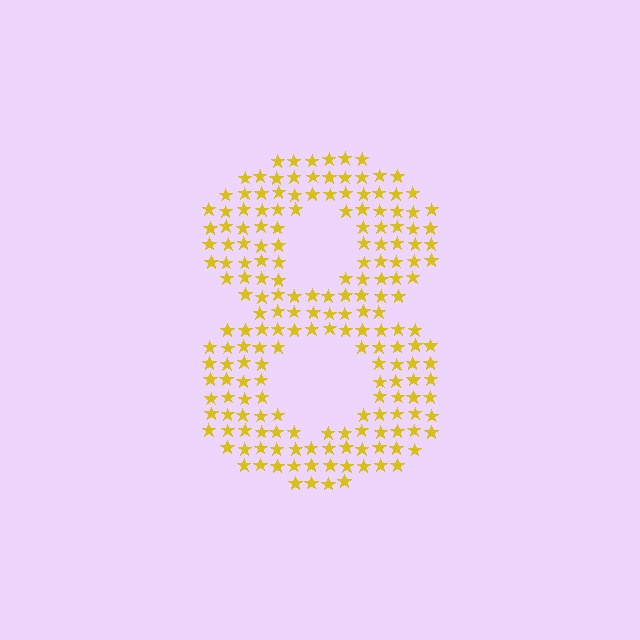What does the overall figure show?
The overall figure shows the digit 8.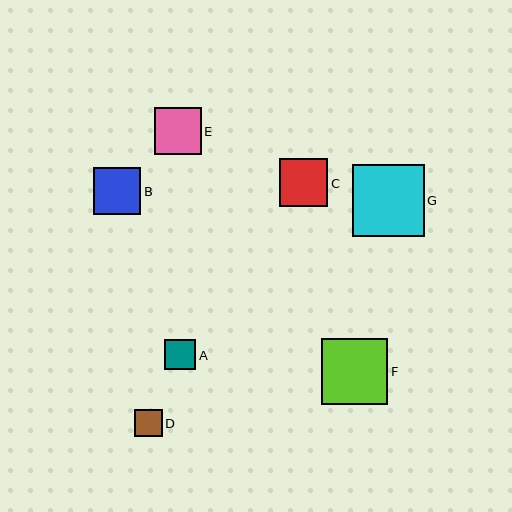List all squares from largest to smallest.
From largest to smallest: G, F, C, E, B, A, D.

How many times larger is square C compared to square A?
Square C is approximately 1.6 times the size of square A.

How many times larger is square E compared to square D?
Square E is approximately 1.7 times the size of square D.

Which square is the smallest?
Square D is the smallest with a size of approximately 28 pixels.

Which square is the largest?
Square G is the largest with a size of approximately 72 pixels.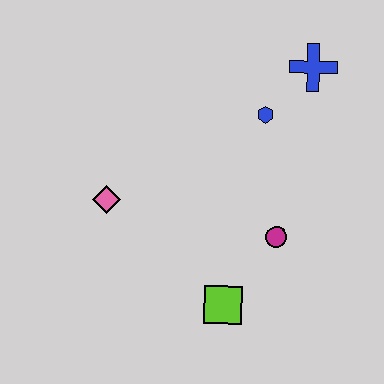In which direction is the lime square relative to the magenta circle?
The lime square is below the magenta circle.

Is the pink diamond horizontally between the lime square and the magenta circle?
No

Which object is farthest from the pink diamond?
The blue cross is farthest from the pink diamond.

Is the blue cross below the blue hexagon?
No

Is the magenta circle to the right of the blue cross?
No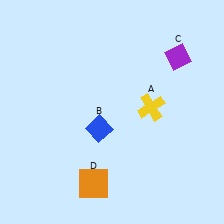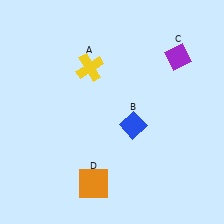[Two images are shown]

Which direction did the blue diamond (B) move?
The blue diamond (B) moved right.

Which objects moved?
The objects that moved are: the yellow cross (A), the blue diamond (B).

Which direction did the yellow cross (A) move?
The yellow cross (A) moved left.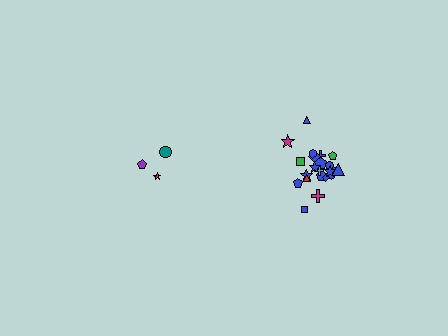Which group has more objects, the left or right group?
The right group.